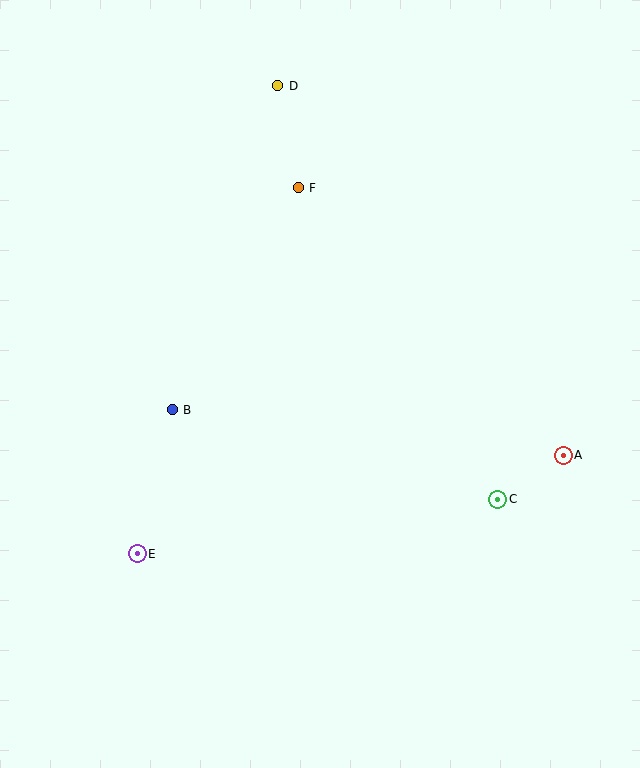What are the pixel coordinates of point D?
Point D is at (278, 86).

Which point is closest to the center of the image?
Point B at (172, 410) is closest to the center.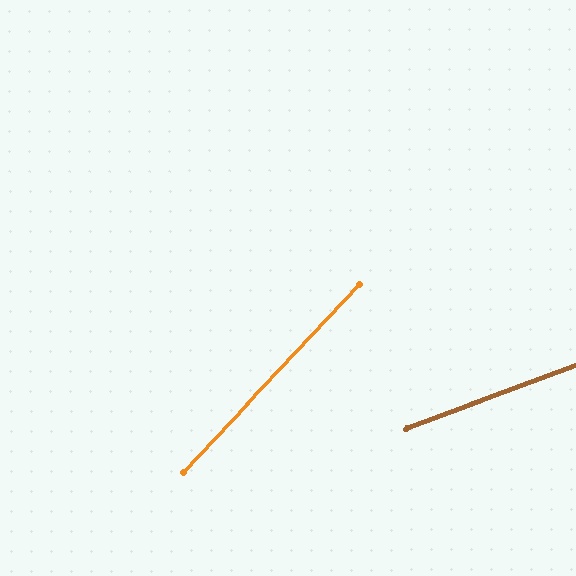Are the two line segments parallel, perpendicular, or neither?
Neither parallel nor perpendicular — they differ by about 26°.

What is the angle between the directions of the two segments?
Approximately 26 degrees.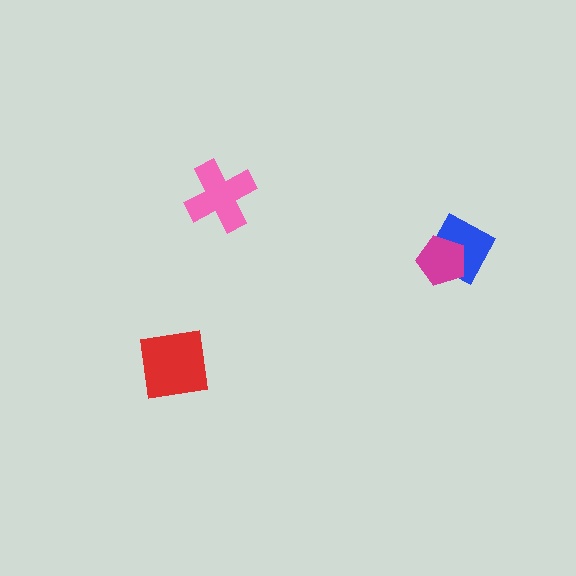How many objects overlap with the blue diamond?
1 object overlaps with the blue diamond.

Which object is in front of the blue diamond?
The magenta pentagon is in front of the blue diamond.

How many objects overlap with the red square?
0 objects overlap with the red square.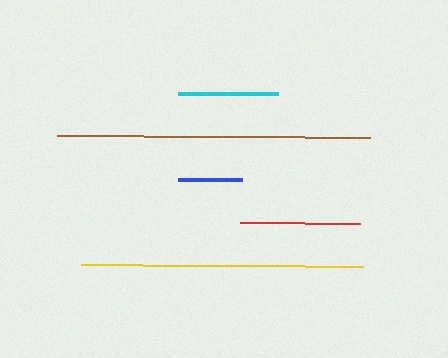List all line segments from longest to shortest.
From longest to shortest: brown, yellow, red, cyan, blue.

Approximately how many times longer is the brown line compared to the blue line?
The brown line is approximately 4.8 times the length of the blue line.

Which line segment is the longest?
The brown line is the longest at approximately 313 pixels.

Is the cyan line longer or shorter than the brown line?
The brown line is longer than the cyan line.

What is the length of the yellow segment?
The yellow segment is approximately 282 pixels long.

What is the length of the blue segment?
The blue segment is approximately 65 pixels long.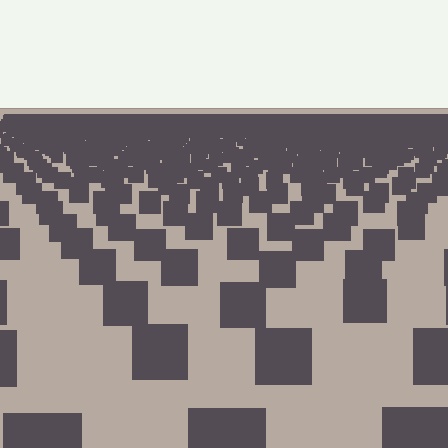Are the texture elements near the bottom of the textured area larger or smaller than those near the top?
Larger. Near the bottom, elements are closer to the viewer and appear at a bigger on-screen size.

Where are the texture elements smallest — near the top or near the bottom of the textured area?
Near the top.